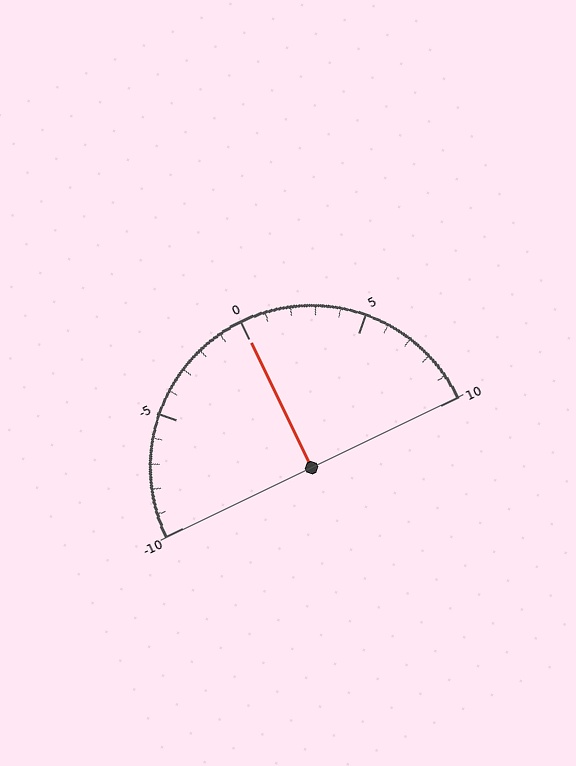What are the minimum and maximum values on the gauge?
The gauge ranges from -10 to 10.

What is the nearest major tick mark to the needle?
The nearest major tick mark is 0.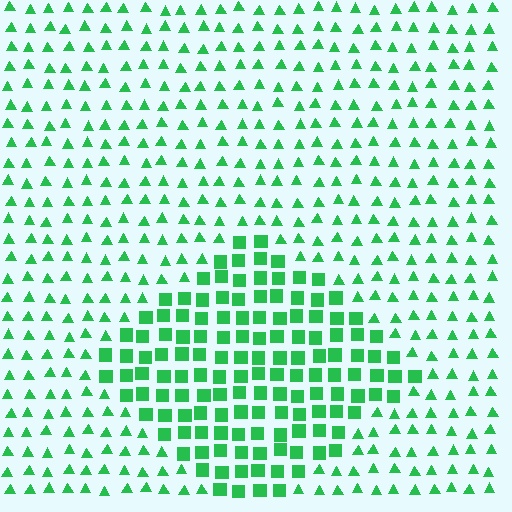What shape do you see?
I see a diamond.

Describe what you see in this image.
The image is filled with small green elements arranged in a uniform grid. A diamond-shaped region contains squares, while the surrounding area contains triangles. The boundary is defined purely by the change in element shape.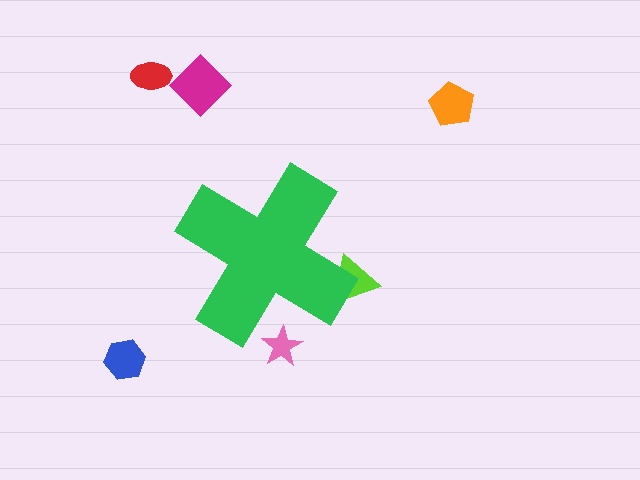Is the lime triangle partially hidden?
Yes, the lime triangle is partially hidden behind the green cross.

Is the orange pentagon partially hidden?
No, the orange pentagon is fully visible.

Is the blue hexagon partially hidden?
No, the blue hexagon is fully visible.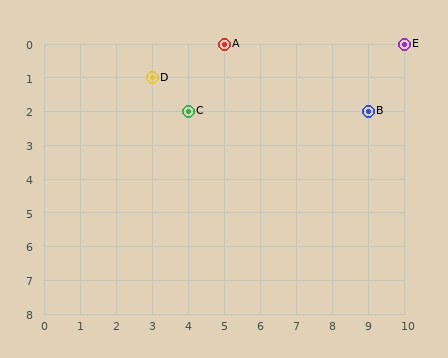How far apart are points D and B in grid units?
Points D and B are 6 columns and 1 row apart (about 6.1 grid units diagonally).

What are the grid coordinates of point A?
Point A is at grid coordinates (5, 0).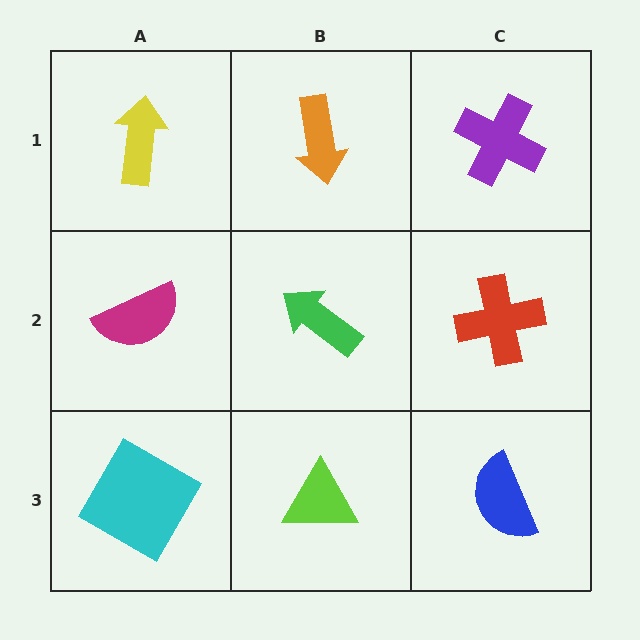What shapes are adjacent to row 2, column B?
An orange arrow (row 1, column B), a lime triangle (row 3, column B), a magenta semicircle (row 2, column A), a red cross (row 2, column C).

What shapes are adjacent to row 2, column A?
A yellow arrow (row 1, column A), a cyan diamond (row 3, column A), a green arrow (row 2, column B).